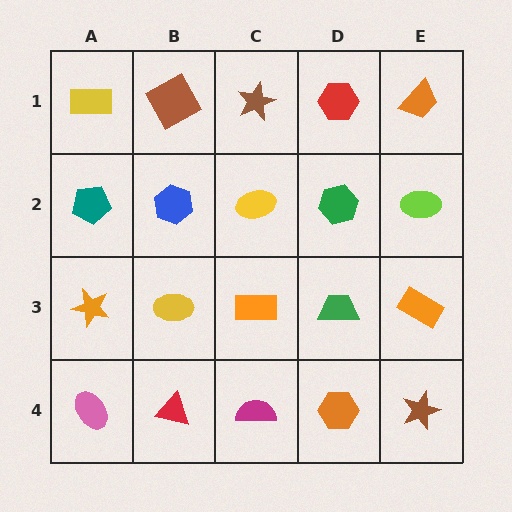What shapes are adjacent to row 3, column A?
A teal pentagon (row 2, column A), a pink ellipse (row 4, column A), a yellow ellipse (row 3, column B).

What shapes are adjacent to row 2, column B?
A brown square (row 1, column B), a yellow ellipse (row 3, column B), a teal pentagon (row 2, column A), a yellow ellipse (row 2, column C).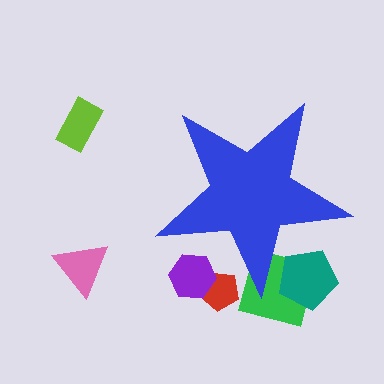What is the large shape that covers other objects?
A blue star.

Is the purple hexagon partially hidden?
Yes, the purple hexagon is partially hidden behind the blue star.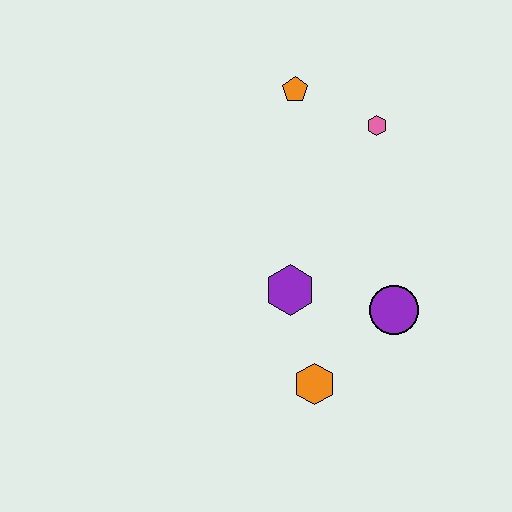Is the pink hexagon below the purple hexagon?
No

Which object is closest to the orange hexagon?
The purple hexagon is closest to the orange hexagon.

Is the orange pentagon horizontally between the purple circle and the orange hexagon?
No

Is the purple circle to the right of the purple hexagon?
Yes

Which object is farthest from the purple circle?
The orange pentagon is farthest from the purple circle.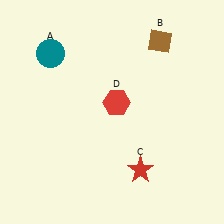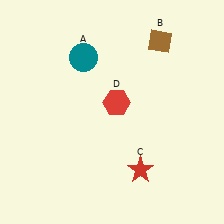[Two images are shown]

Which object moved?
The teal circle (A) moved right.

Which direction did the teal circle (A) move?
The teal circle (A) moved right.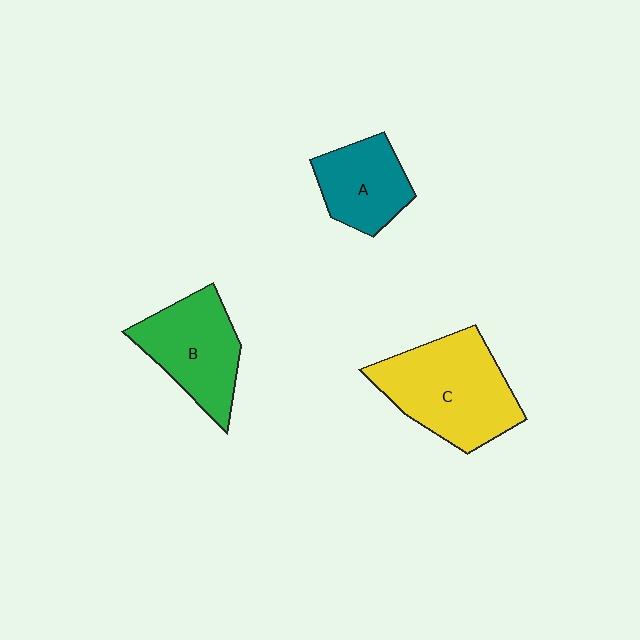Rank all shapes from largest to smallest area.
From largest to smallest: C (yellow), B (green), A (teal).